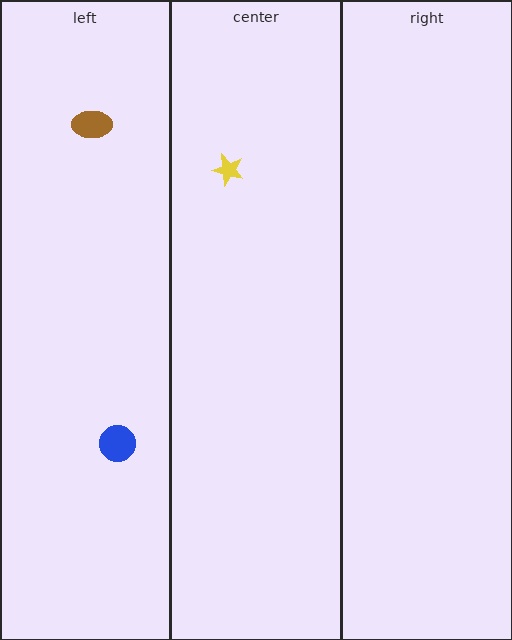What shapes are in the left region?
The brown ellipse, the blue circle.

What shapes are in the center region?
The yellow star.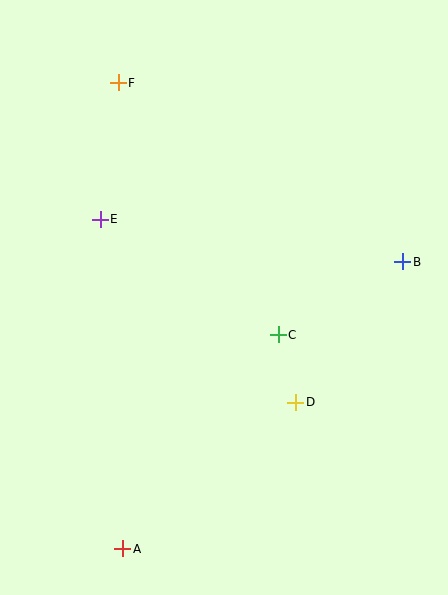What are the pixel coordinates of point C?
Point C is at (278, 335).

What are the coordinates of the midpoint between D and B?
The midpoint between D and B is at (349, 332).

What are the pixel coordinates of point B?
Point B is at (403, 262).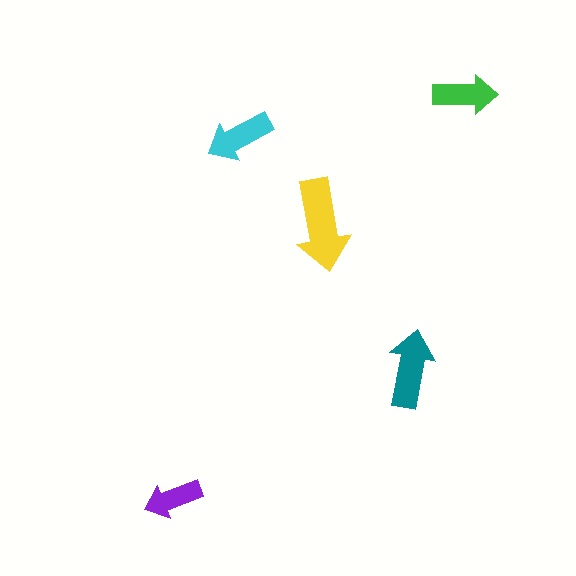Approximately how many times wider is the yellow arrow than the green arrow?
About 1.5 times wider.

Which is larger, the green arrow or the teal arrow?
The teal one.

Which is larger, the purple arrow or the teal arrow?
The teal one.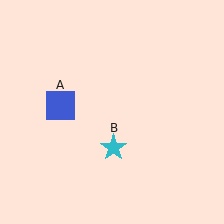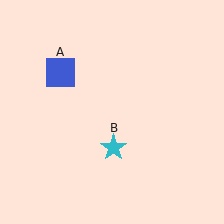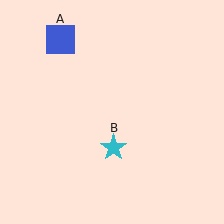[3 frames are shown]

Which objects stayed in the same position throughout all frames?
Cyan star (object B) remained stationary.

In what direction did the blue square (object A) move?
The blue square (object A) moved up.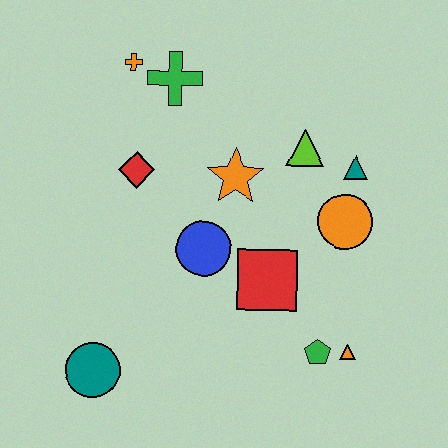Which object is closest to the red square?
The blue circle is closest to the red square.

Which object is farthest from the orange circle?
The teal circle is farthest from the orange circle.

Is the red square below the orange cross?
Yes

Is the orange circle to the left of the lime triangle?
No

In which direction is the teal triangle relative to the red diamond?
The teal triangle is to the right of the red diamond.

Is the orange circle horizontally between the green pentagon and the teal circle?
No